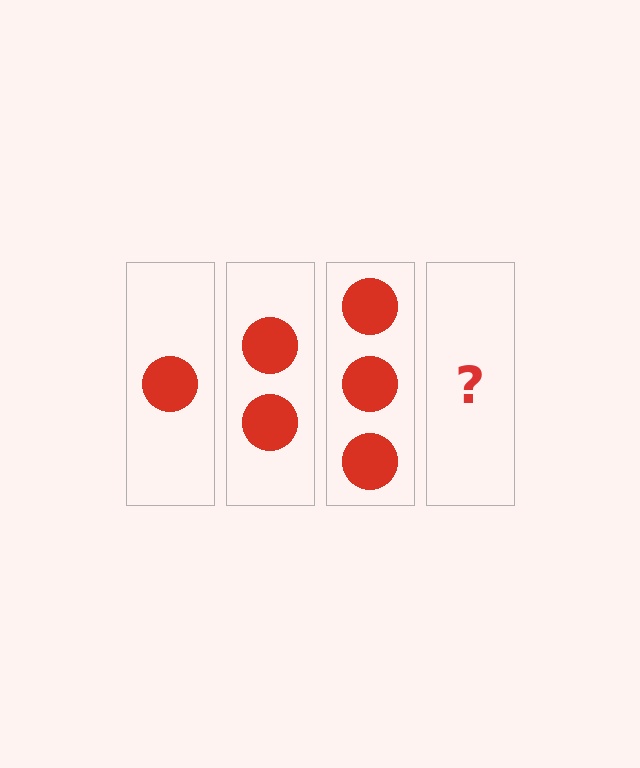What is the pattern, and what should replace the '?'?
The pattern is that each step adds one more circle. The '?' should be 4 circles.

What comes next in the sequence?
The next element should be 4 circles.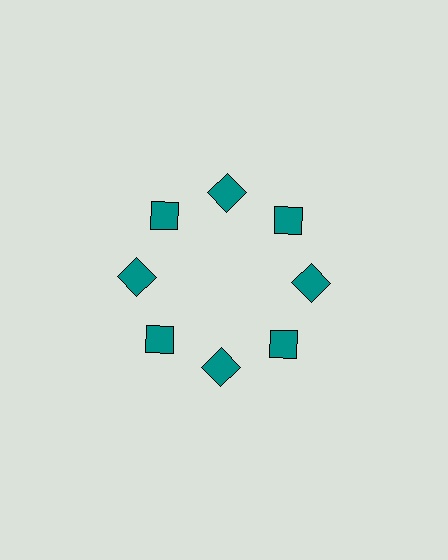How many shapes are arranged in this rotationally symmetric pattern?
There are 8 shapes, arranged in 8 groups of 1.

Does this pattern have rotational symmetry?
Yes, this pattern has 8-fold rotational symmetry. It looks the same after rotating 45 degrees around the center.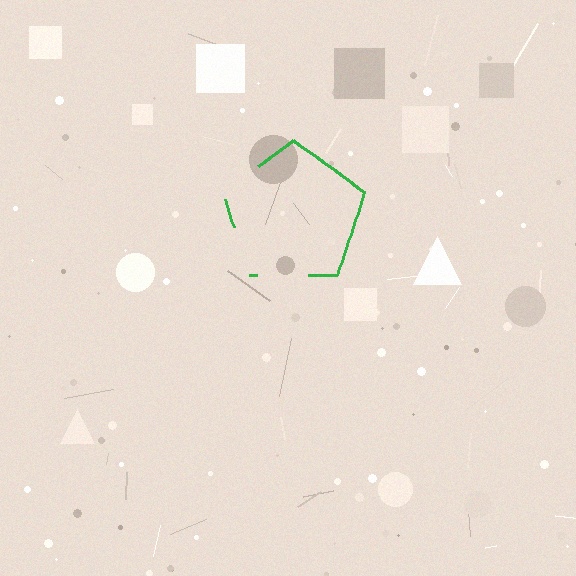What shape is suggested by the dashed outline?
The dashed outline suggests a pentagon.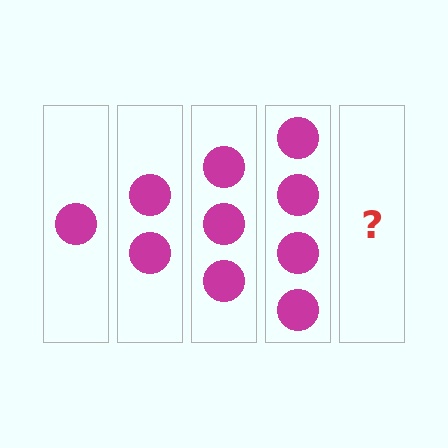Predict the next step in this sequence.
The next step is 5 circles.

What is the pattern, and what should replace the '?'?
The pattern is that each step adds one more circle. The '?' should be 5 circles.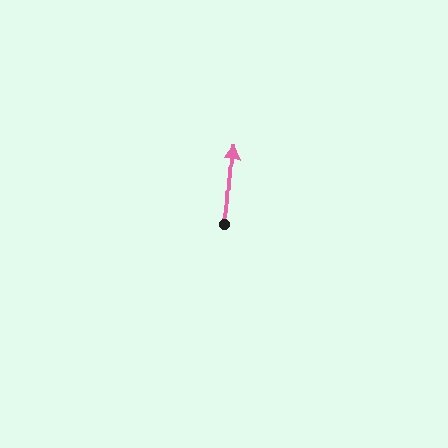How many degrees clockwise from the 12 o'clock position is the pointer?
Approximately 5 degrees.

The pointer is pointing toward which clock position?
Roughly 12 o'clock.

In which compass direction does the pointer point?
North.